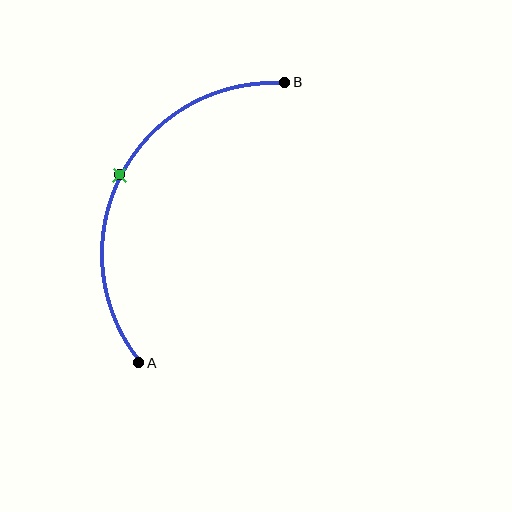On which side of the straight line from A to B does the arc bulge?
The arc bulges to the left of the straight line connecting A and B.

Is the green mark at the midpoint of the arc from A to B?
Yes. The green mark lies on the arc at equal arc-length from both A and B — it is the arc midpoint.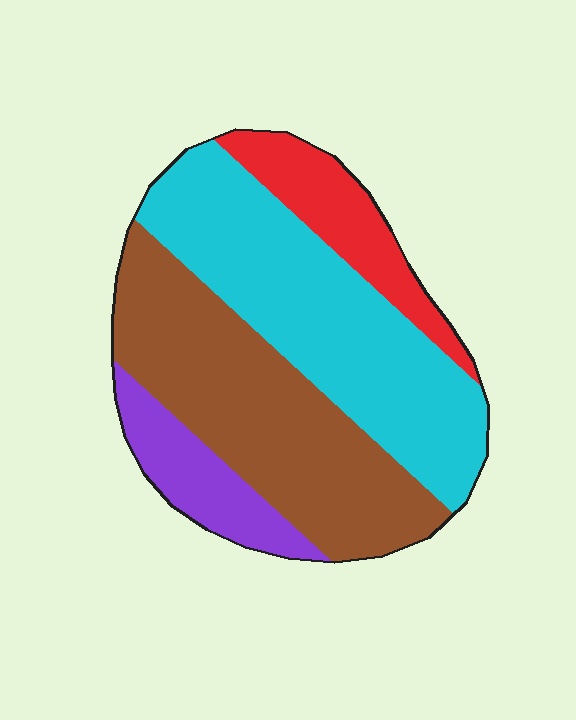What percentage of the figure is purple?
Purple covers around 10% of the figure.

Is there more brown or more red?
Brown.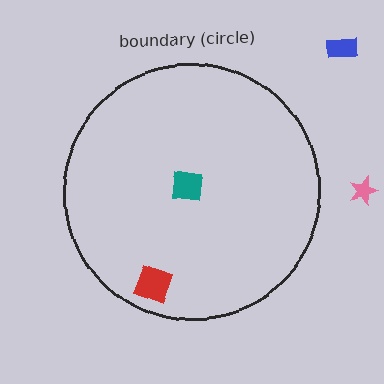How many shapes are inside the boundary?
2 inside, 2 outside.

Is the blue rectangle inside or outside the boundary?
Outside.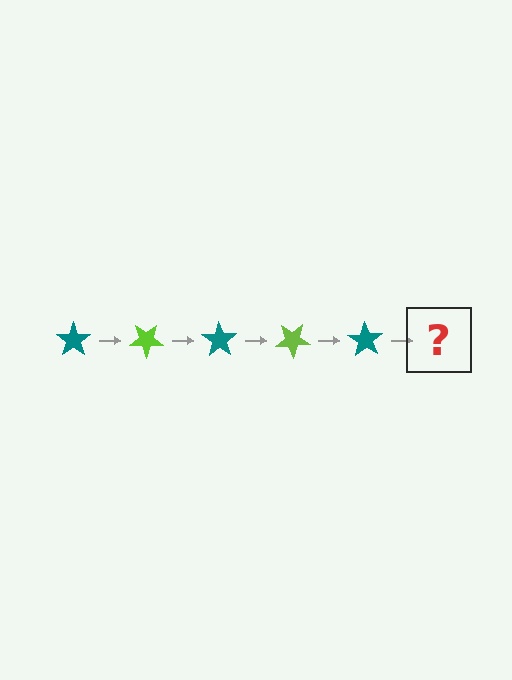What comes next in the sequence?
The next element should be a lime star, rotated 175 degrees from the start.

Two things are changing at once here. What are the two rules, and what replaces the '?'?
The two rules are that it rotates 35 degrees each step and the color cycles through teal and lime. The '?' should be a lime star, rotated 175 degrees from the start.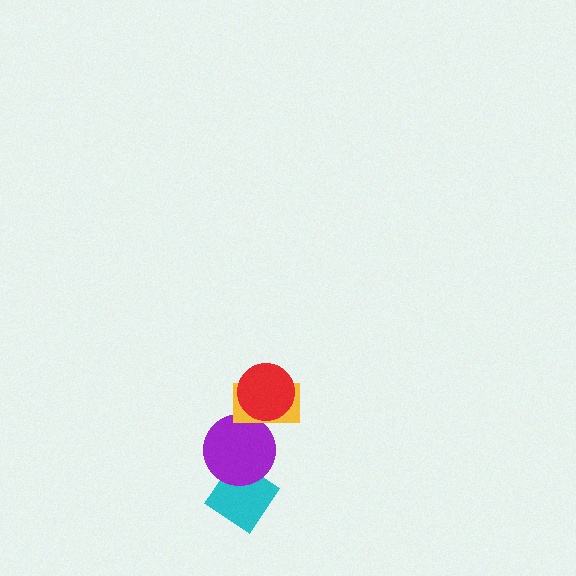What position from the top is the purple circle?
The purple circle is 3rd from the top.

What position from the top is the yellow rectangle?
The yellow rectangle is 2nd from the top.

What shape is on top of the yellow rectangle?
The red circle is on top of the yellow rectangle.